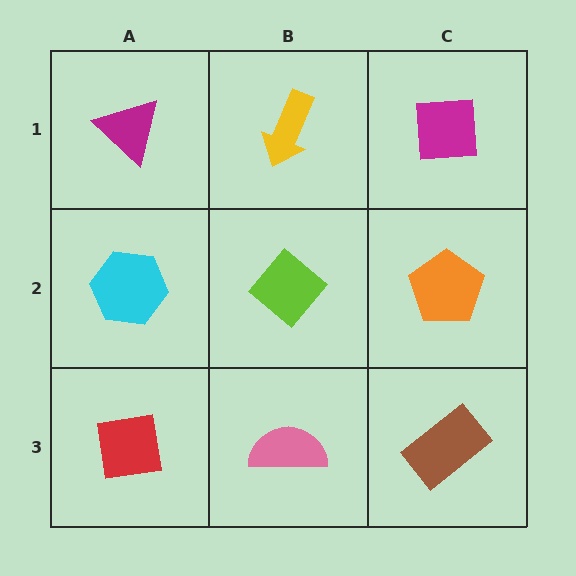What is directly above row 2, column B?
A yellow arrow.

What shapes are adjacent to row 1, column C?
An orange pentagon (row 2, column C), a yellow arrow (row 1, column B).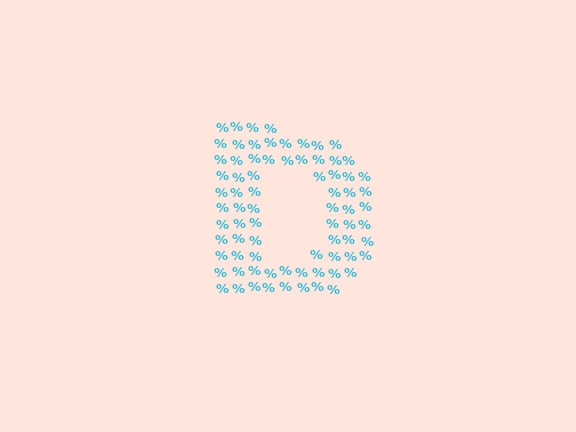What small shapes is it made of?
It is made of small percent signs.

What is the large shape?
The large shape is the letter D.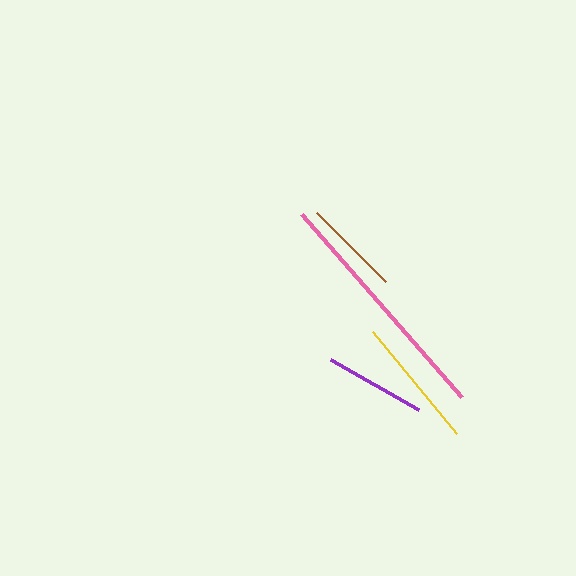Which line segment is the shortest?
The brown line is the shortest at approximately 98 pixels.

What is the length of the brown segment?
The brown segment is approximately 98 pixels long.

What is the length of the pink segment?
The pink segment is approximately 244 pixels long.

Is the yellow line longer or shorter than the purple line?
The yellow line is longer than the purple line.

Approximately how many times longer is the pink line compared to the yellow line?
The pink line is approximately 1.8 times the length of the yellow line.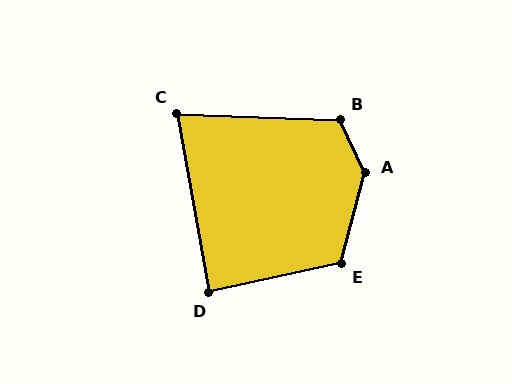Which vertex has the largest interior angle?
A, at approximately 140 degrees.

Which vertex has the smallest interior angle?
C, at approximately 78 degrees.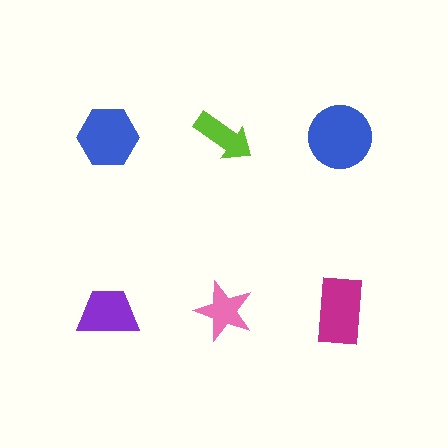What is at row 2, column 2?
A pink star.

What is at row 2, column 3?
A magenta rectangle.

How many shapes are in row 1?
3 shapes.